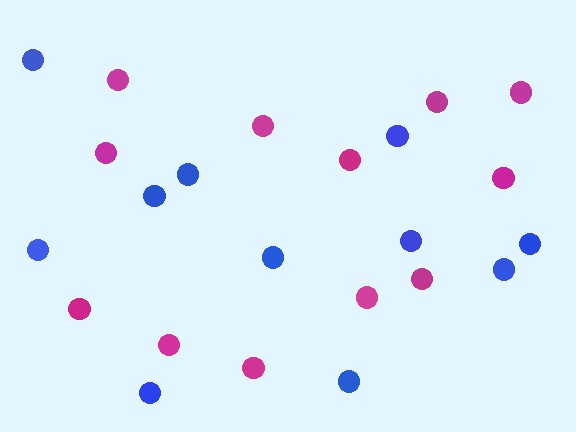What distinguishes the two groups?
There are 2 groups: one group of blue circles (11) and one group of magenta circles (12).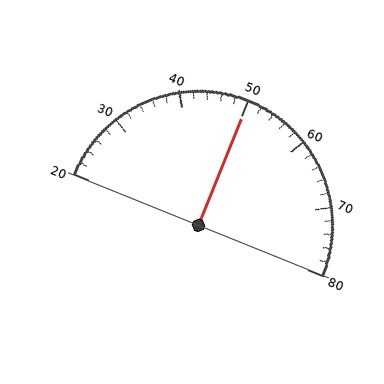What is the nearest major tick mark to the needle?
The nearest major tick mark is 50.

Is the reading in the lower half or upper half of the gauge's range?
The reading is in the upper half of the range (20 to 80).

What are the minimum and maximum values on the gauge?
The gauge ranges from 20 to 80.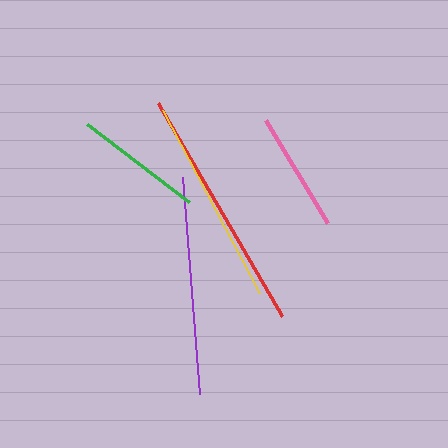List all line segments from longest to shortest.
From longest to shortest: red, purple, yellow, green, pink.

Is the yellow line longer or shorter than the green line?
The yellow line is longer than the green line.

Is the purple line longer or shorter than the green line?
The purple line is longer than the green line.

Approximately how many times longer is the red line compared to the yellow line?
The red line is approximately 1.2 times the length of the yellow line.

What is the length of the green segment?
The green segment is approximately 129 pixels long.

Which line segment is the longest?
The red line is the longest at approximately 246 pixels.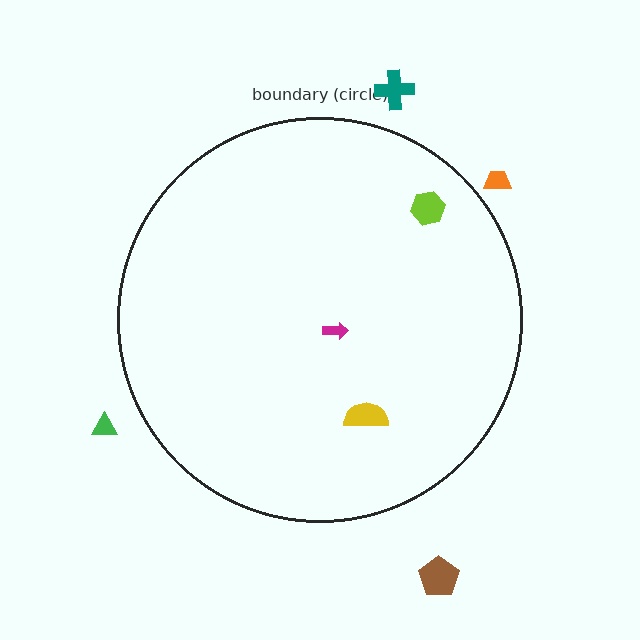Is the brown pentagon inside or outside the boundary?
Outside.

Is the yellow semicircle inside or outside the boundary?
Inside.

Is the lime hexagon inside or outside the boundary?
Inside.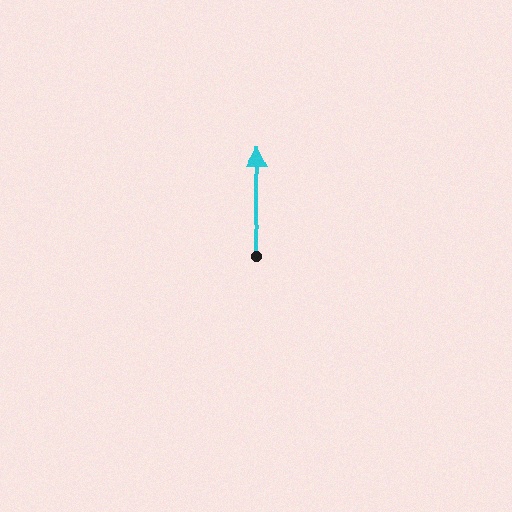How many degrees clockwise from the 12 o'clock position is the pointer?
Approximately 1 degrees.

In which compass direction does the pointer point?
North.